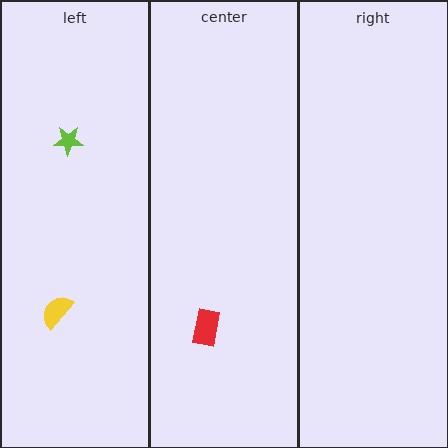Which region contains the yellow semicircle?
The left region.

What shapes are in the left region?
The lime star, the yellow semicircle.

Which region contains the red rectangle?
The center region.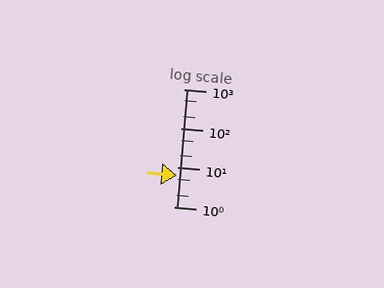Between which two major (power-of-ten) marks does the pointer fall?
The pointer is between 1 and 10.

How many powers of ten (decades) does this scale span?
The scale spans 3 decades, from 1 to 1000.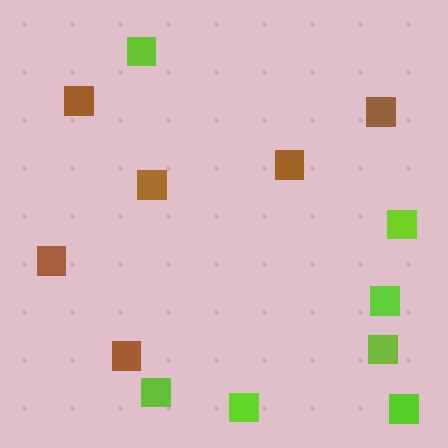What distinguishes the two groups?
There are 2 groups: one group of brown squares (6) and one group of lime squares (7).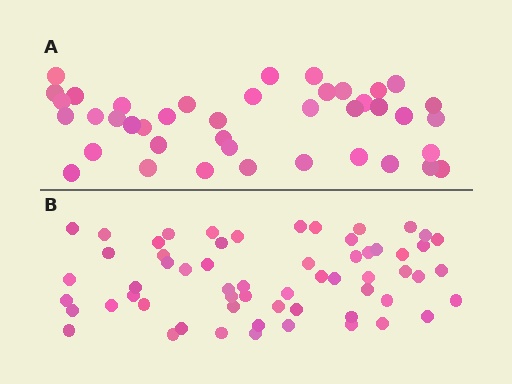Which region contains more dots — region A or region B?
Region B (the bottom region) has more dots.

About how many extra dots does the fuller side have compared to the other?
Region B has approximately 20 more dots than region A.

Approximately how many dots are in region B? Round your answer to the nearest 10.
About 60 dots.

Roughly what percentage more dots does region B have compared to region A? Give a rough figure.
About 45% more.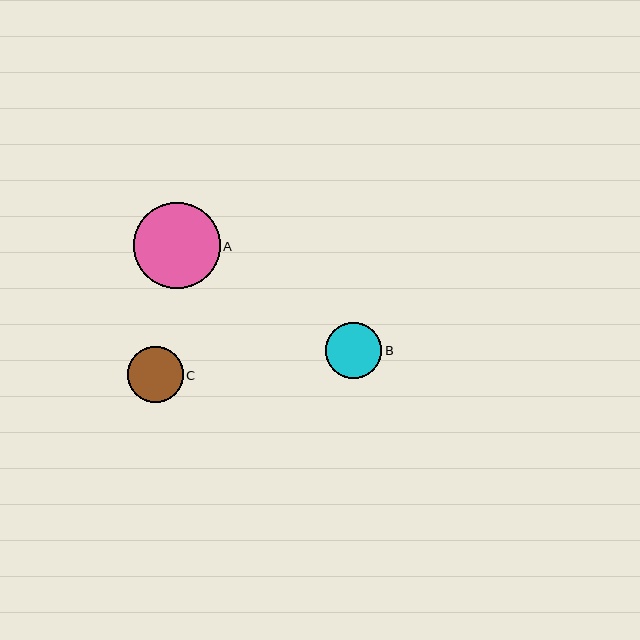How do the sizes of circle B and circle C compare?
Circle B and circle C are approximately the same size.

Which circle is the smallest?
Circle C is the smallest with a size of approximately 56 pixels.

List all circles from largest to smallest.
From largest to smallest: A, B, C.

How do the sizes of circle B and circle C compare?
Circle B and circle C are approximately the same size.